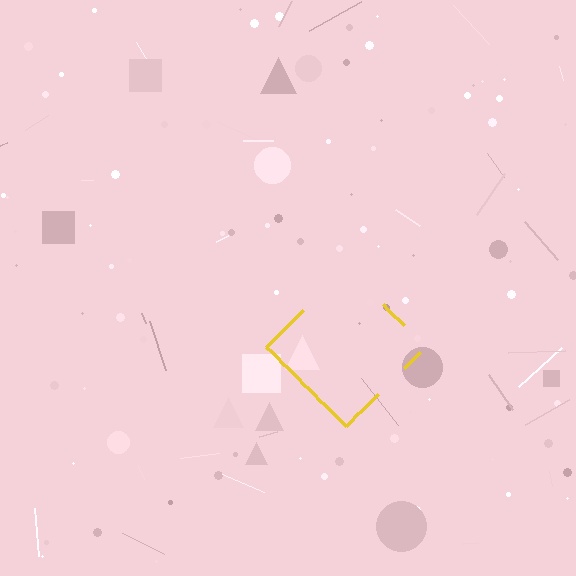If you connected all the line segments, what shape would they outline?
They would outline a diamond.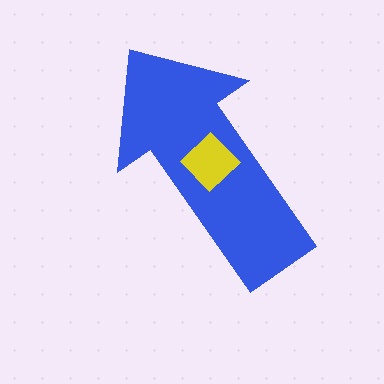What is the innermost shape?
The yellow diamond.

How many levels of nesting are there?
2.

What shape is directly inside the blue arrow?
The yellow diamond.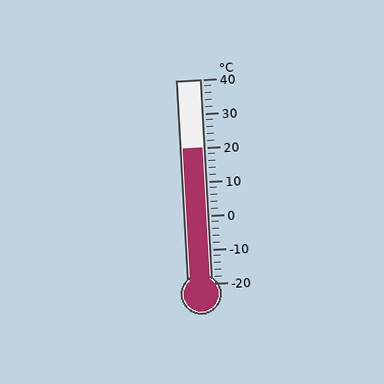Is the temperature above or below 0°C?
The temperature is above 0°C.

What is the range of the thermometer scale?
The thermometer scale ranges from -20°C to 40°C.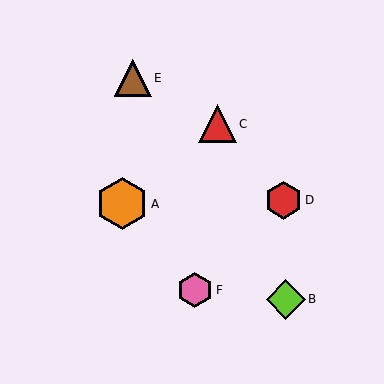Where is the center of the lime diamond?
The center of the lime diamond is at (286, 300).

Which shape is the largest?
The orange hexagon (labeled A) is the largest.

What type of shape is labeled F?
Shape F is a pink hexagon.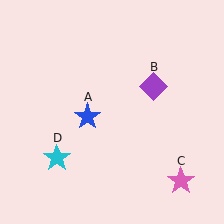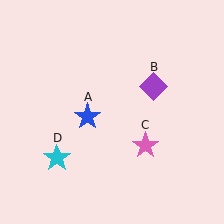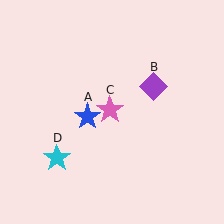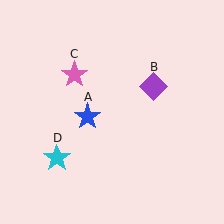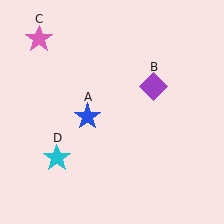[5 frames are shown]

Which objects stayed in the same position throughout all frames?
Blue star (object A) and purple diamond (object B) and cyan star (object D) remained stationary.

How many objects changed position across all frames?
1 object changed position: pink star (object C).